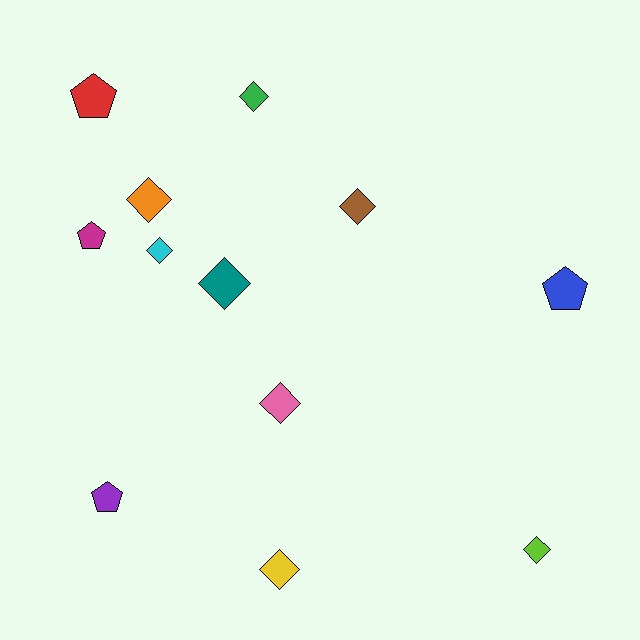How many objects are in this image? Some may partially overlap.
There are 12 objects.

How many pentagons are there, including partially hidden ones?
There are 4 pentagons.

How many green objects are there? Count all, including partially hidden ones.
There is 1 green object.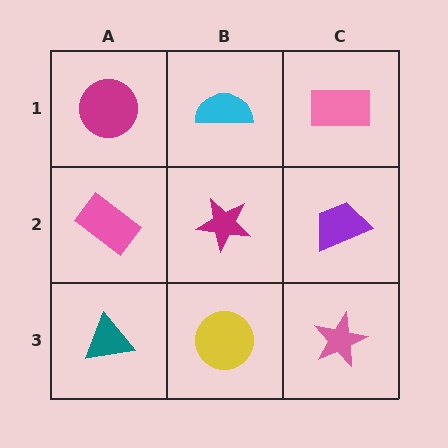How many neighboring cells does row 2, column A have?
3.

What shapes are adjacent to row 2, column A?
A magenta circle (row 1, column A), a teal triangle (row 3, column A), a magenta star (row 2, column B).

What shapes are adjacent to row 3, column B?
A magenta star (row 2, column B), a teal triangle (row 3, column A), a pink star (row 3, column C).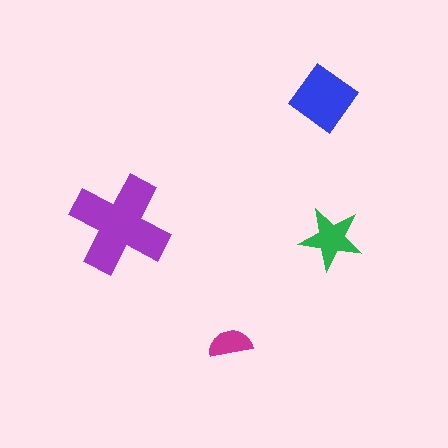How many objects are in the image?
There are 4 objects in the image.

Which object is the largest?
The purple cross.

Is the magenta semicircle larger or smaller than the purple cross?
Smaller.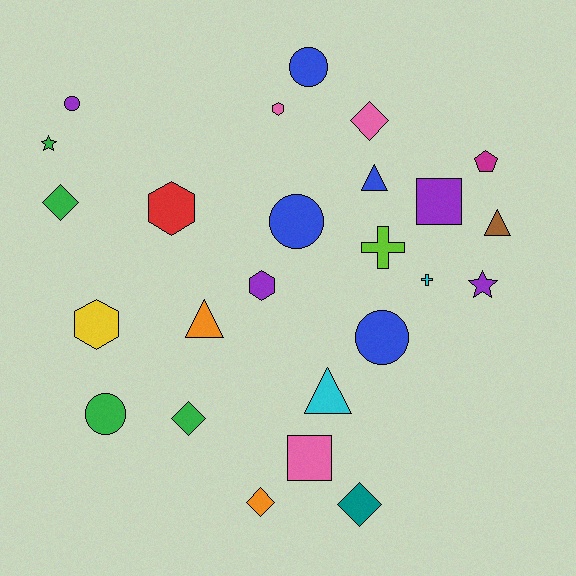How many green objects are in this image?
There are 4 green objects.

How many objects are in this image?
There are 25 objects.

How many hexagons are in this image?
There are 4 hexagons.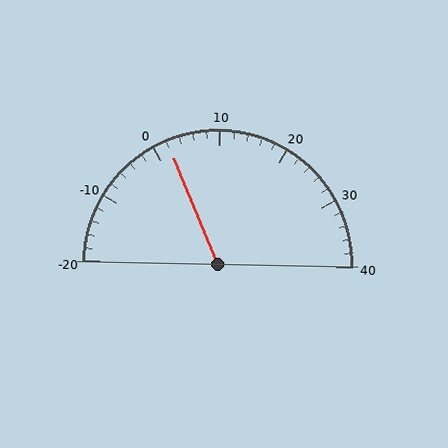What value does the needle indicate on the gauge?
The needle indicates approximately 2.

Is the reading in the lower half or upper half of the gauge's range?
The reading is in the lower half of the range (-20 to 40).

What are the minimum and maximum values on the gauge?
The gauge ranges from -20 to 40.